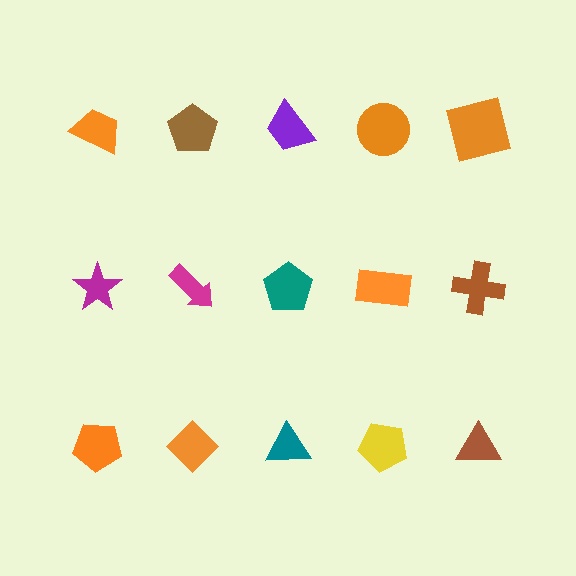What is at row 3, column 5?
A brown triangle.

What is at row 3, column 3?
A teal triangle.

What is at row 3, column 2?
An orange diamond.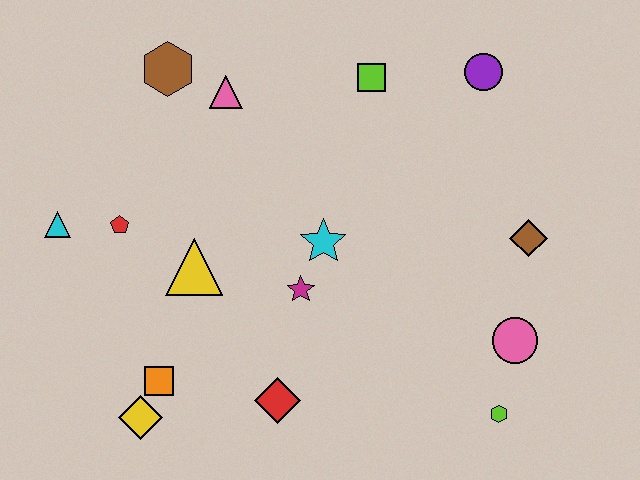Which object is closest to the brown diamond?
The pink circle is closest to the brown diamond.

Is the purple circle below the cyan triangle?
No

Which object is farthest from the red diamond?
The purple circle is farthest from the red diamond.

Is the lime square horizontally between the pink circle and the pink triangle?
Yes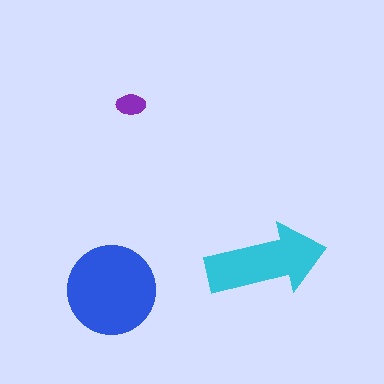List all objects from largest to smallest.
The blue circle, the cyan arrow, the purple ellipse.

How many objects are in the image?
There are 3 objects in the image.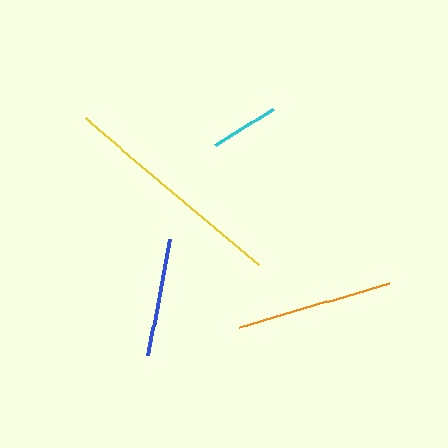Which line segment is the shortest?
The cyan line is the shortest at approximately 67 pixels.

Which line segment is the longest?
The yellow line is the longest at approximately 227 pixels.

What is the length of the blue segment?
The blue segment is approximately 117 pixels long.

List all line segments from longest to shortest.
From longest to shortest: yellow, orange, blue, cyan.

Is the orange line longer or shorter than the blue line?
The orange line is longer than the blue line.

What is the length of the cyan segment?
The cyan segment is approximately 67 pixels long.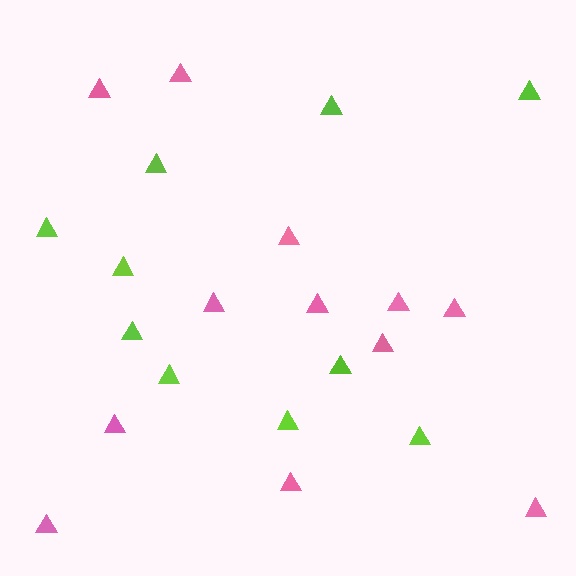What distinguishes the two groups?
There are 2 groups: one group of lime triangles (10) and one group of pink triangles (12).